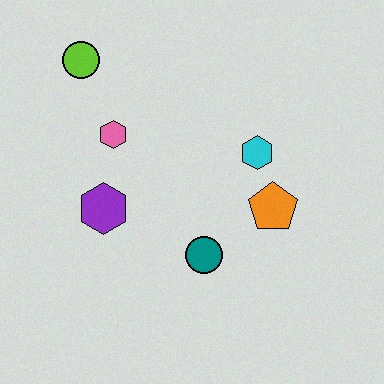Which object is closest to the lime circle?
The pink hexagon is closest to the lime circle.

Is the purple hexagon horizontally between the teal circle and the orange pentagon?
No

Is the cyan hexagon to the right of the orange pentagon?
No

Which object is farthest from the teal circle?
The lime circle is farthest from the teal circle.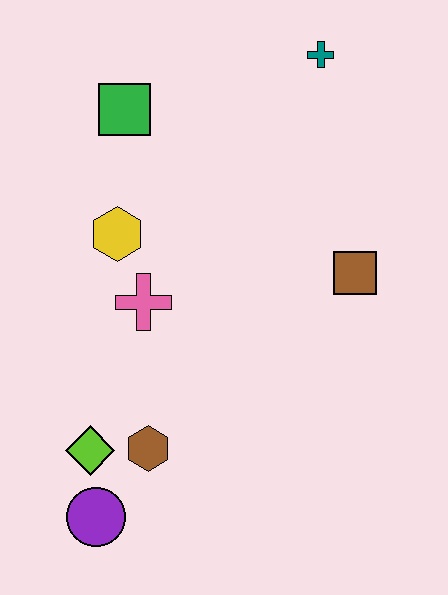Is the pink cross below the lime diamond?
No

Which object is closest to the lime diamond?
The brown hexagon is closest to the lime diamond.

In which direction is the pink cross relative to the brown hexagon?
The pink cross is above the brown hexagon.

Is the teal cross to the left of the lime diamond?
No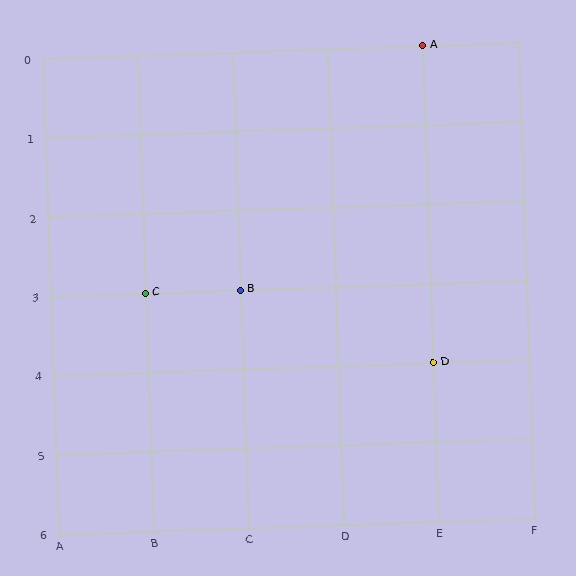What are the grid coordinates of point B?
Point B is at grid coordinates (C, 3).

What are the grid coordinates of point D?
Point D is at grid coordinates (E, 4).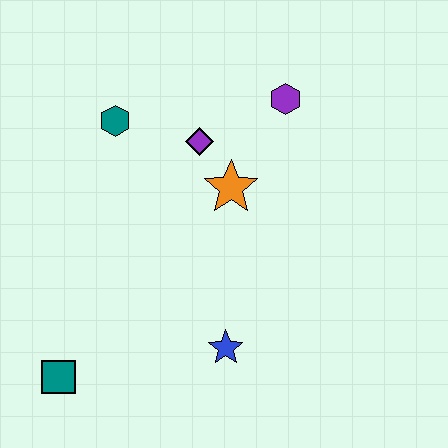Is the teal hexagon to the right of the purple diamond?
No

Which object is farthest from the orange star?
The teal square is farthest from the orange star.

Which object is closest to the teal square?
The blue star is closest to the teal square.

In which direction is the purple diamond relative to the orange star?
The purple diamond is above the orange star.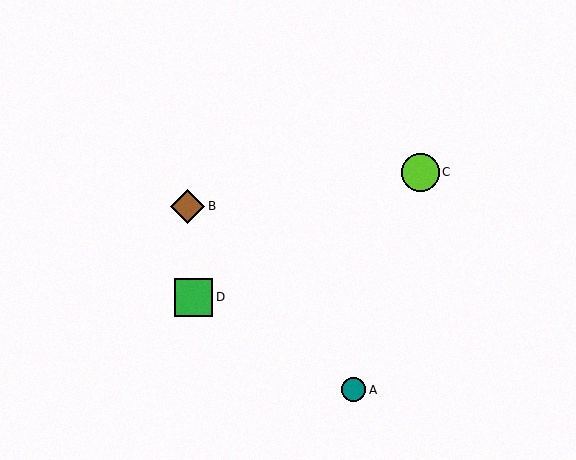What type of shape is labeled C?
Shape C is a lime circle.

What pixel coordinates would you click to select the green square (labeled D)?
Click at (193, 297) to select the green square D.